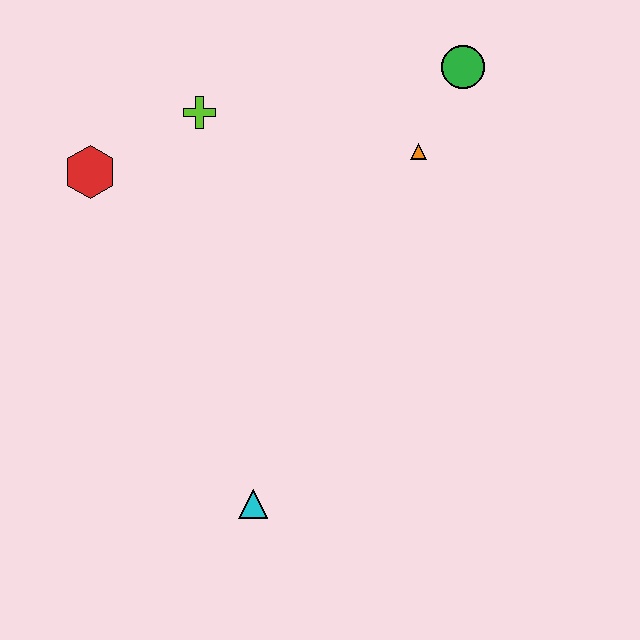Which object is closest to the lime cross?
The red hexagon is closest to the lime cross.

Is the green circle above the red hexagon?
Yes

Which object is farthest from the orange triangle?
The cyan triangle is farthest from the orange triangle.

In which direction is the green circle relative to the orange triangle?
The green circle is above the orange triangle.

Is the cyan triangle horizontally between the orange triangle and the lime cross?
Yes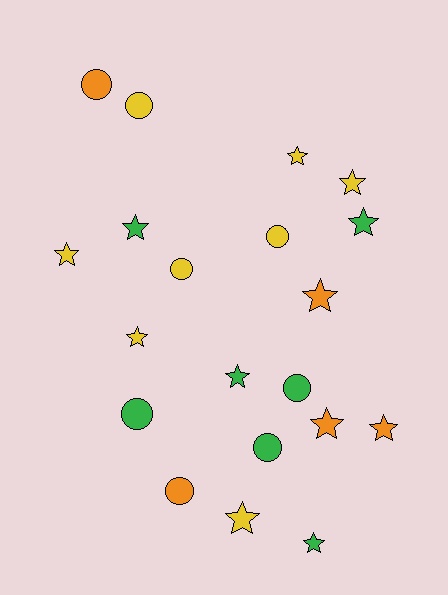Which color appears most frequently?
Yellow, with 8 objects.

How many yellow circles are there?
There are 3 yellow circles.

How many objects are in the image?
There are 20 objects.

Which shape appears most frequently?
Star, with 12 objects.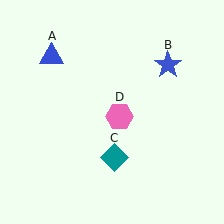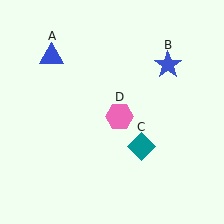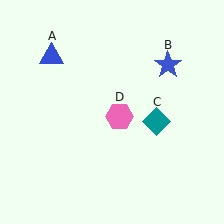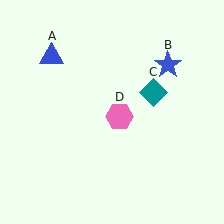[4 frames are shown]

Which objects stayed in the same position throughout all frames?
Blue triangle (object A) and blue star (object B) and pink hexagon (object D) remained stationary.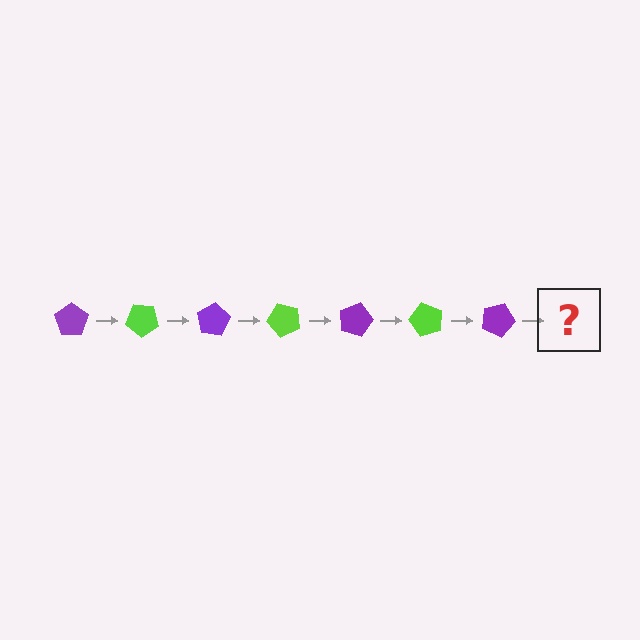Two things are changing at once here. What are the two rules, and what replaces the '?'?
The two rules are that it rotates 40 degrees each step and the color cycles through purple and lime. The '?' should be a lime pentagon, rotated 280 degrees from the start.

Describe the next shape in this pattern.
It should be a lime pentagon, rotated 280 degrees from the start.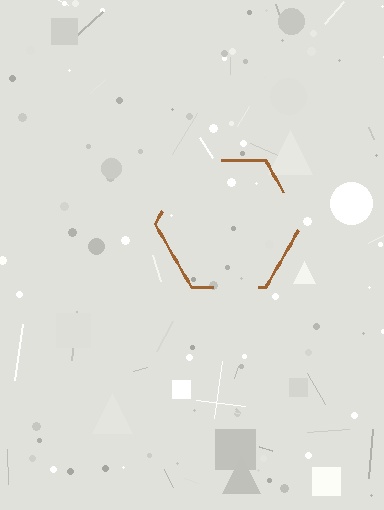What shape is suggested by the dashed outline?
The dashed outline suggests a hexagon.